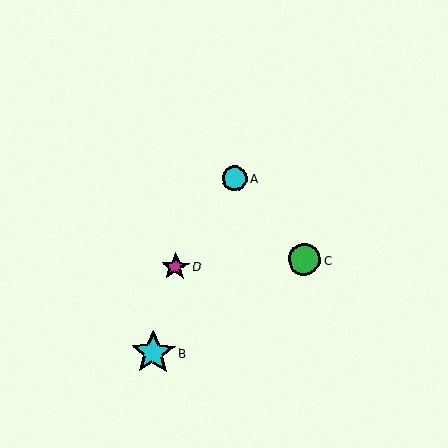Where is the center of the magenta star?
The center of the magenta star is at (175, 267).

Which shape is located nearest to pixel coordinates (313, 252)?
The green circle (labeled C) at (304, 259) is nearest to that location.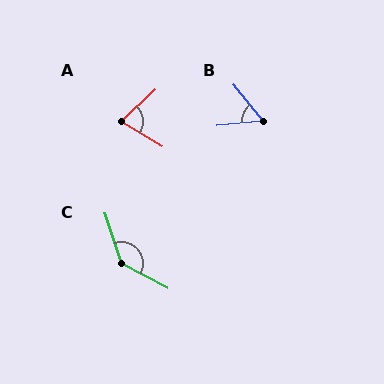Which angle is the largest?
C, at approximately 136 degrees.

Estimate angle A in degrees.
Approximately 75 degrees.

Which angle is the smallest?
B, at approximately 56 degrees.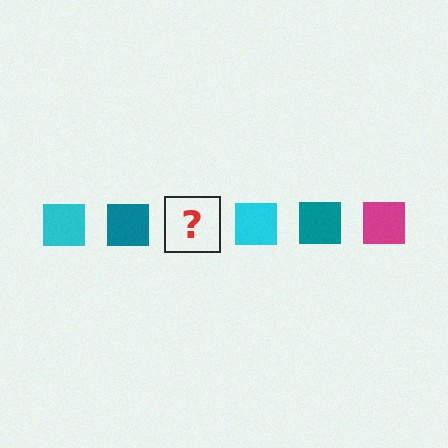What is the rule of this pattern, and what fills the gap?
The rule is that the pattern cycles through cyan, teal, magenta squares. The gap should be filled with a magenta square.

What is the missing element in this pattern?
The missing element is a magenta square.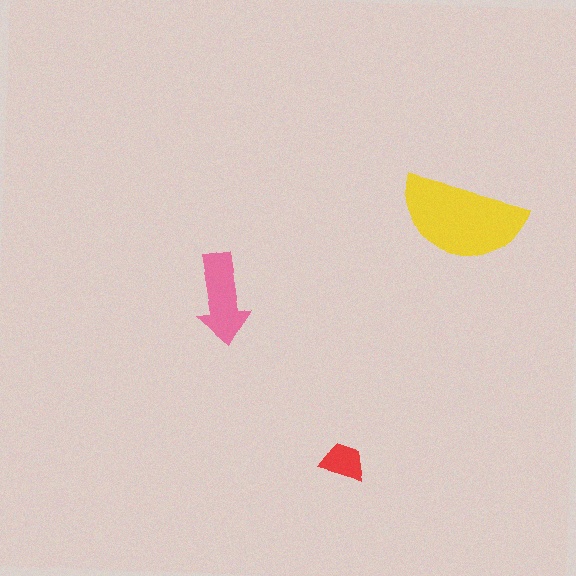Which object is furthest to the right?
The yellow semicircle is rightmost.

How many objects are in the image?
There are 3 objects in the image.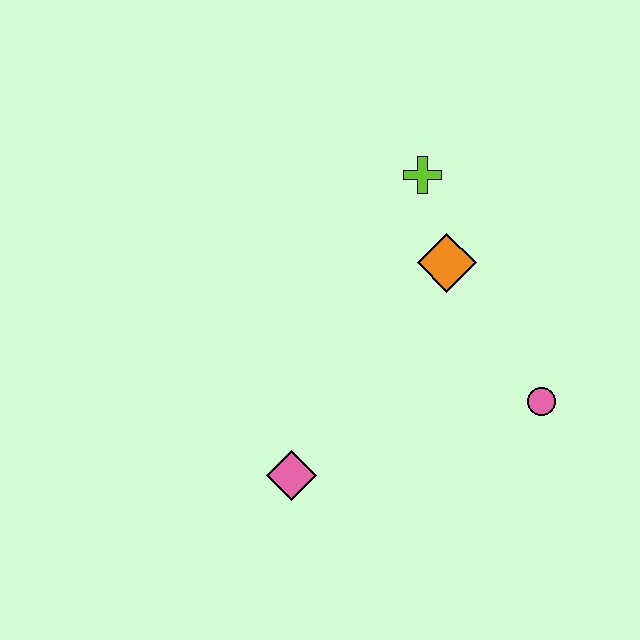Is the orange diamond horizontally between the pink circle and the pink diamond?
Yes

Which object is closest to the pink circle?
The orange diamond is closest to the pink circle.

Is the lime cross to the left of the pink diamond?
No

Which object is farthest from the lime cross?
The pink diamond is farthest from the lime cross.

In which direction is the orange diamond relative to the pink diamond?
The orange diamond is above the pink diamond.